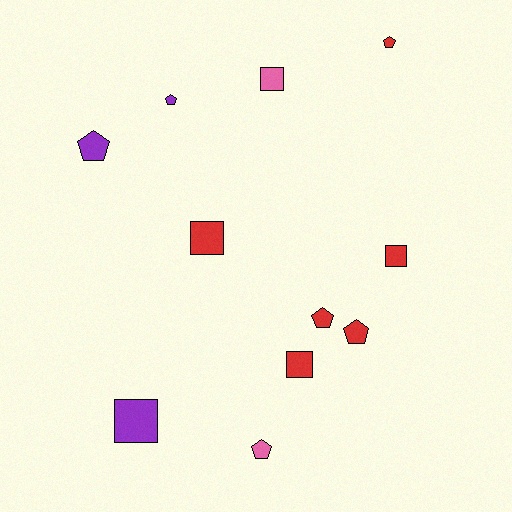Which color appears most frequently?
Red, with 6 objects.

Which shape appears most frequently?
Pentagon, with 6 objects.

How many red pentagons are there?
There are 3 red pentagons.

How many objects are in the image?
There are 11 objects.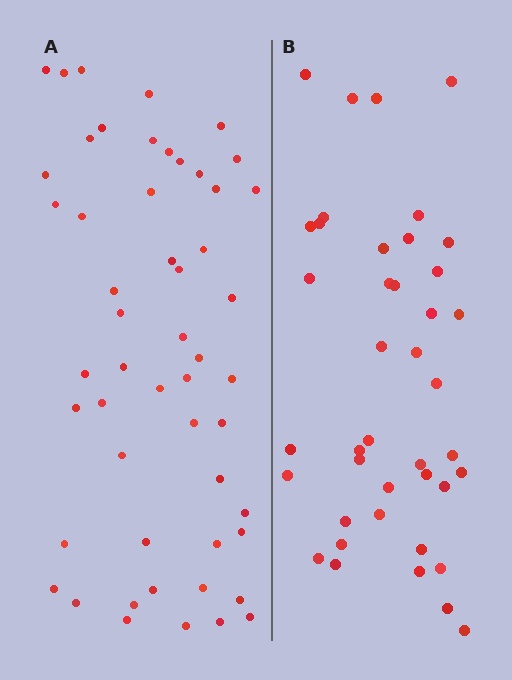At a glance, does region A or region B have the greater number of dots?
Region A (the left region) has more dots.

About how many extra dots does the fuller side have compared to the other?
Region A has roughly 12 or so more dots than region B.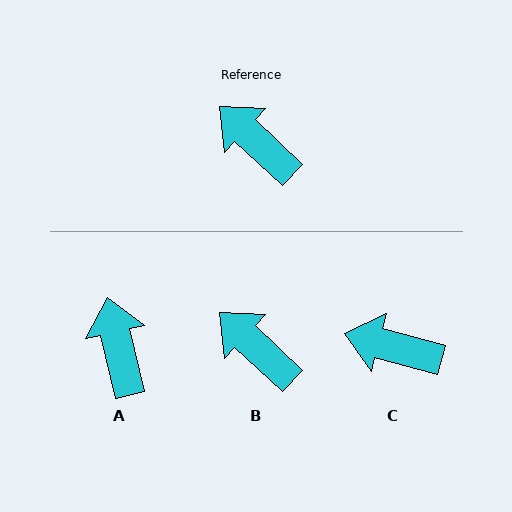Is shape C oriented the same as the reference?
No, it is off by about 28 degrees.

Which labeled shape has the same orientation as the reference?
B.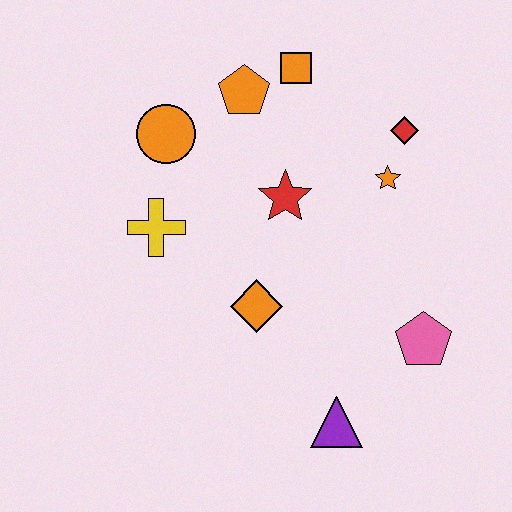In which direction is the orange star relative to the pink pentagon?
The orange star is above the pink pentagon.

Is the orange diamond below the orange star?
Yes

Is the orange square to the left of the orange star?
Yes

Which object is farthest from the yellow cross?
The pink pentagon is farthest from the yellow cross.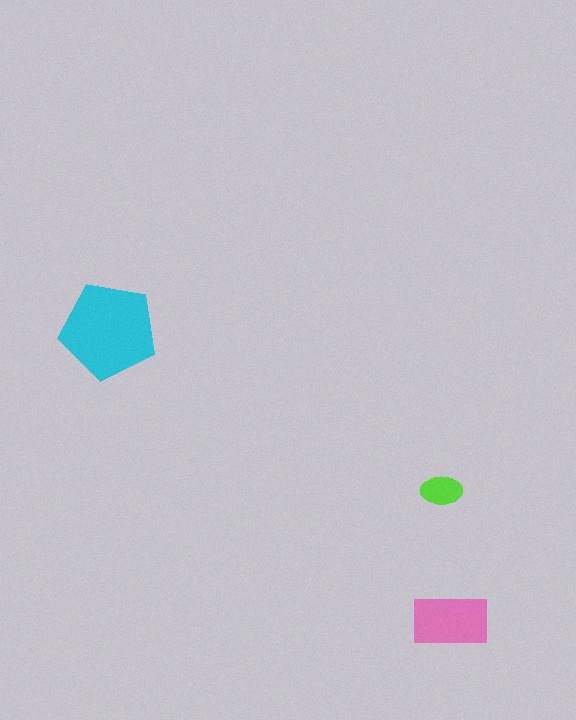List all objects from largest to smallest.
The cyan pentagon, the pink rectangle, the lime ellipse.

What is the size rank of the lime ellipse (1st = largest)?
3rd.